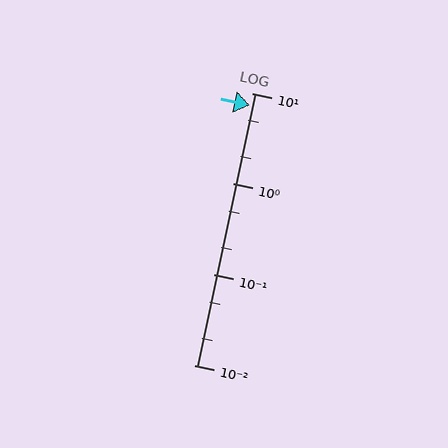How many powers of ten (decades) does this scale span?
The scale spans 3 decades, from 0.01 to 10.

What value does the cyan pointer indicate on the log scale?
The pointer indicates approximately 7.4.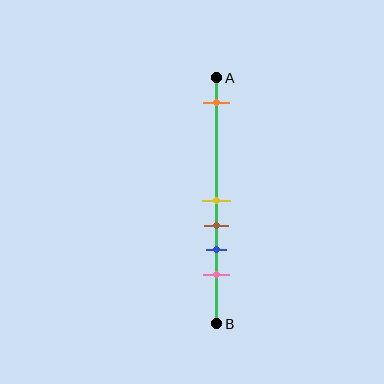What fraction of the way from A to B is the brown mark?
The brown mark is approximately 60% (0.6) of the way from A to B.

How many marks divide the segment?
There are 5 marks dividing the segment.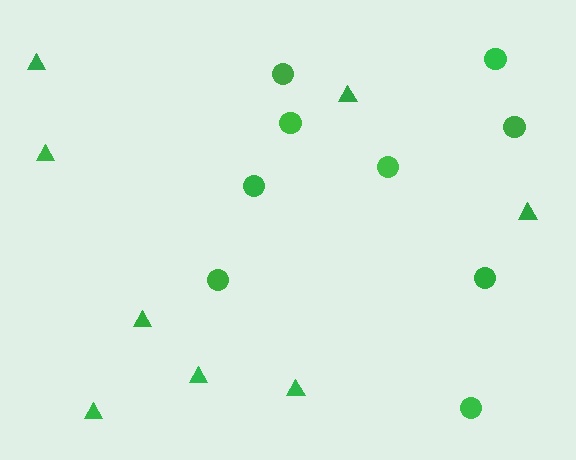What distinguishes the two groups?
There are 2 groups: one group of triangles (8) and one group of circles (9).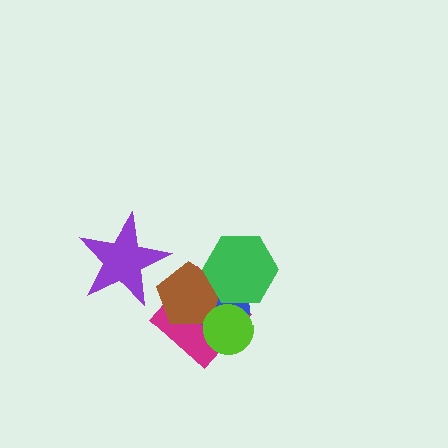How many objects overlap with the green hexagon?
3 objects overlap with the green hexagon.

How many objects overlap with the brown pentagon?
5 objects overlap with the brown pentagon.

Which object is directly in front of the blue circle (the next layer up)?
The brown pentagon is directly in front of the blue circle.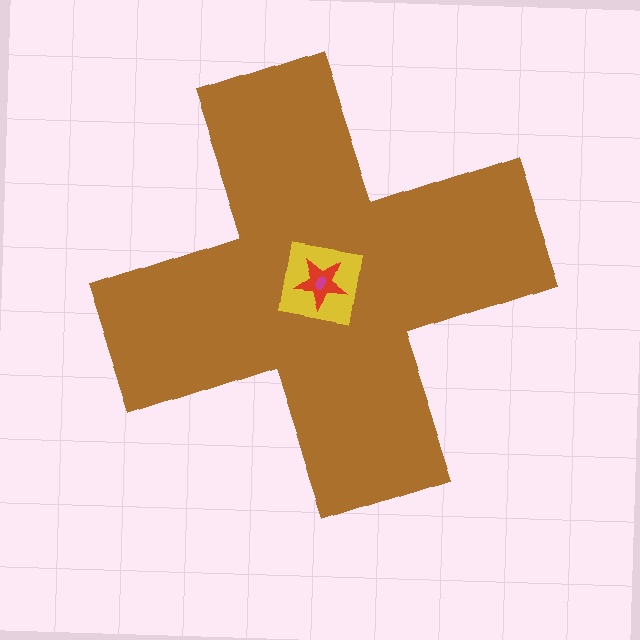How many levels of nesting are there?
4.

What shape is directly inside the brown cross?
The yellow square.